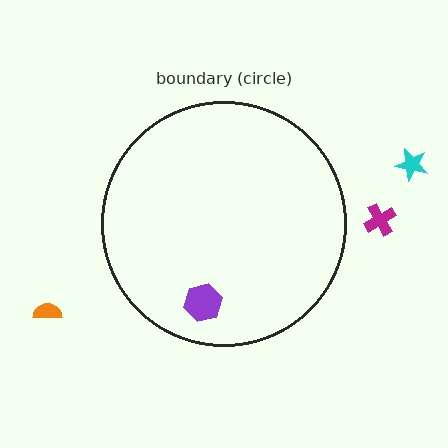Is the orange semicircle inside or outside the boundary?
Outside.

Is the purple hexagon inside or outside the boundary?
Inside.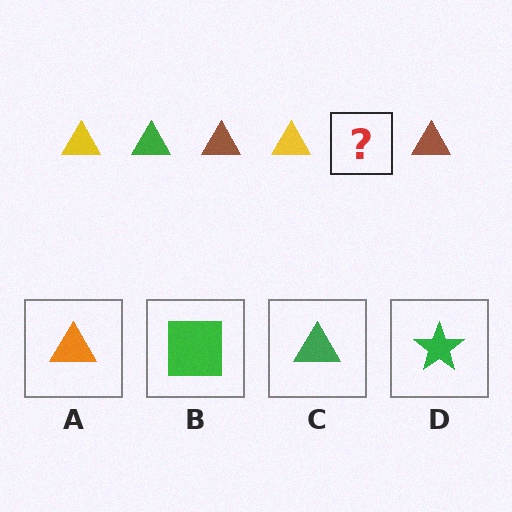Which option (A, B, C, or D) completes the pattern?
C.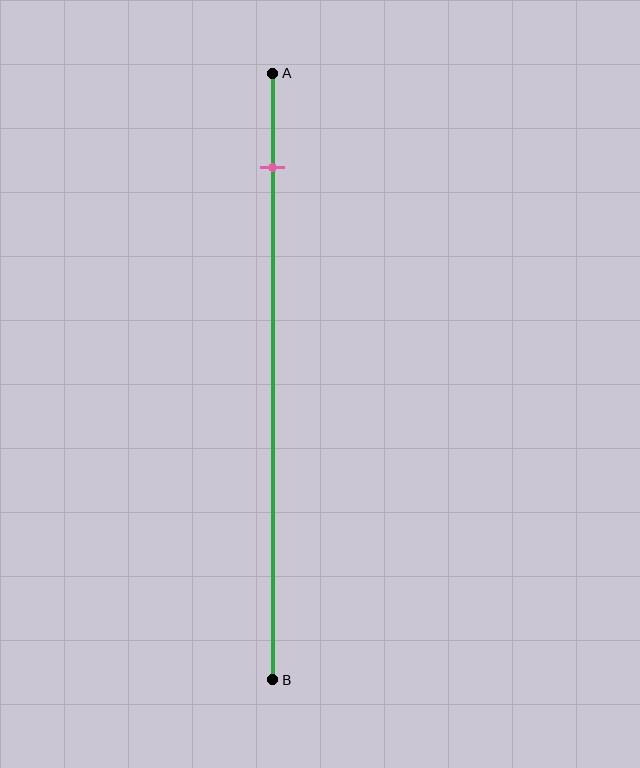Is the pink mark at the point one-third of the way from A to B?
No, the mark is at about 15% from A, not at the 33% one-third point.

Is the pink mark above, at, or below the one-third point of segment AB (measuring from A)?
The pink mark is above the one-third point of segment AB.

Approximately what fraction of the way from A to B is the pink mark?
The pink mark is approximately 15% of the way from A to B.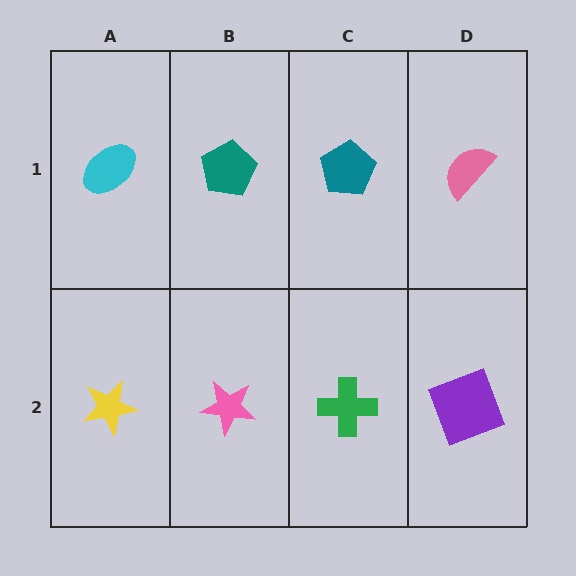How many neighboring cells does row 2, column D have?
2.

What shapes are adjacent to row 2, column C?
A teal pentagon (row 1, column C), a pink star (row 2, column B), a purple square (row 2, column D).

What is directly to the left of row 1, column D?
A teal pentagon.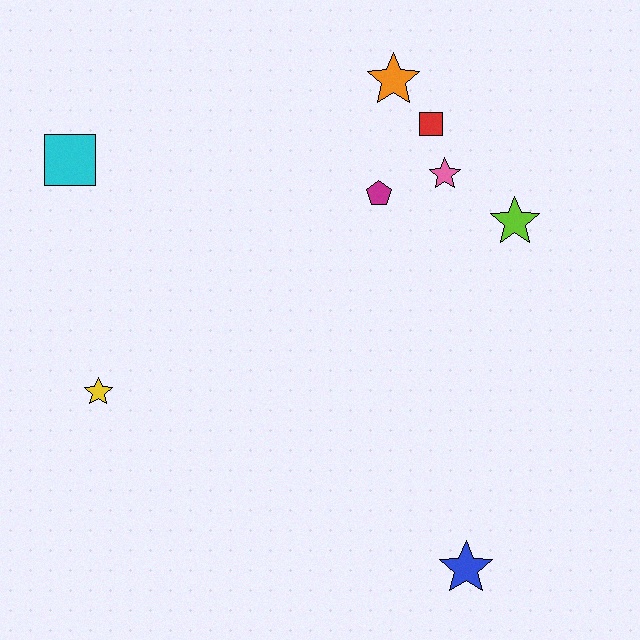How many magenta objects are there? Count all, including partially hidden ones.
There is 1 magenta object.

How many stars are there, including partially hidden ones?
There are 5 stars.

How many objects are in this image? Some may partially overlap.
There are 8 objects.